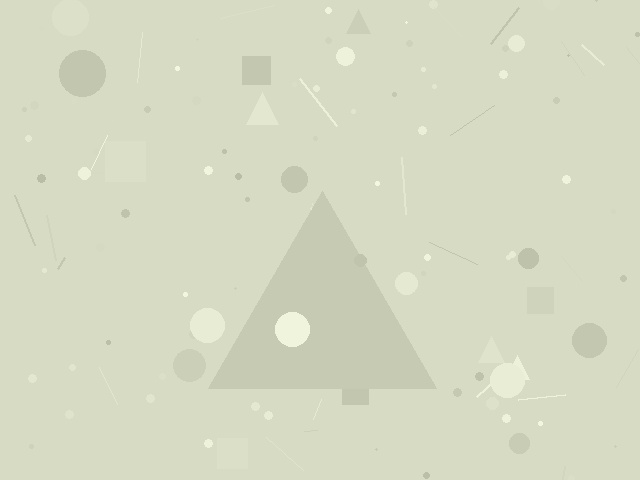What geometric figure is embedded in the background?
A triangle is embedded in the background.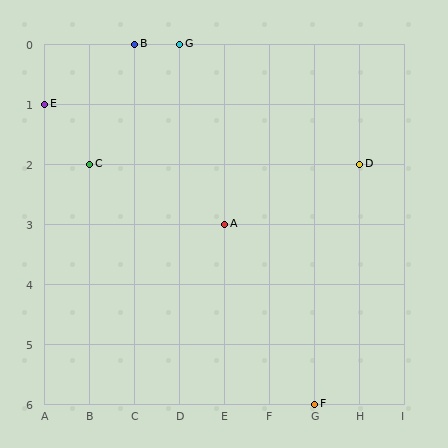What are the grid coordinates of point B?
Point B is at grid coordinates (C, 0).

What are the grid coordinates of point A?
Point A is at grid coordinates (E, 3).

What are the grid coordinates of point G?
Point G is at grid coordinates (D, 0).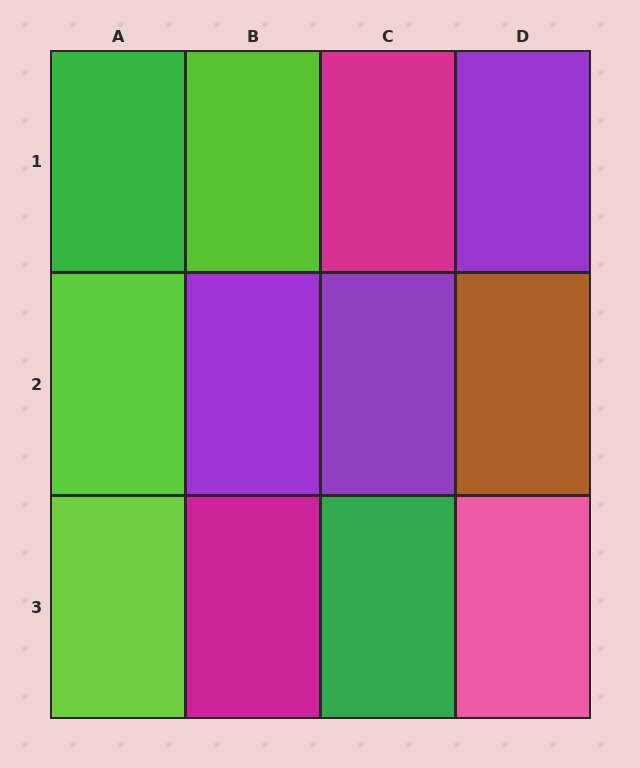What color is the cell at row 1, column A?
Green.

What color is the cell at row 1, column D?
Purple.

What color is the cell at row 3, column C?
Green.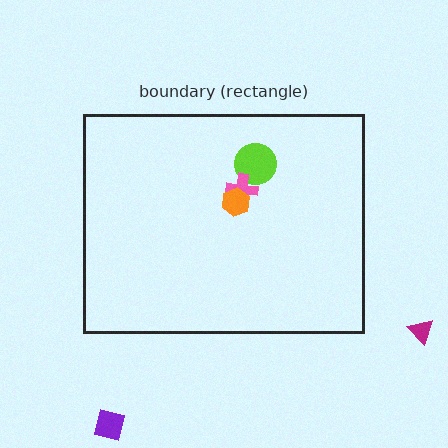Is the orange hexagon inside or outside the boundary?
Inside.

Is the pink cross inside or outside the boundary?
Inside.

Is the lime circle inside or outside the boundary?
Inside.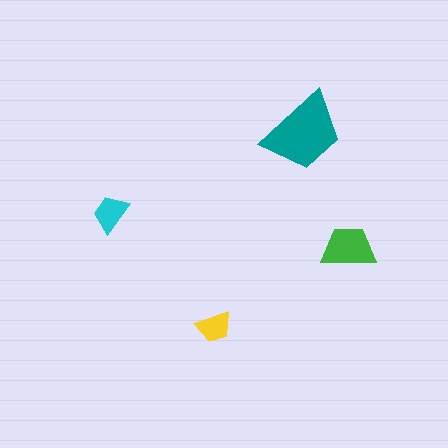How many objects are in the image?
There are 4 objects in the image.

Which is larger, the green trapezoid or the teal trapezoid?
The teal one.